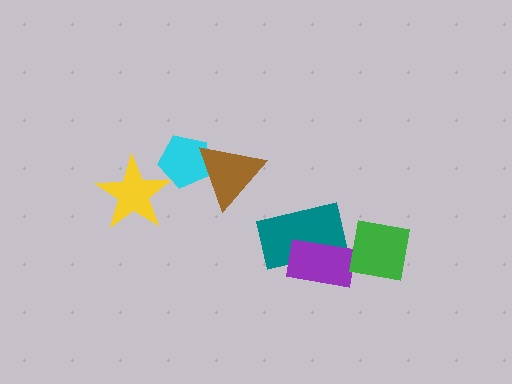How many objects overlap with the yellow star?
1 object overlaps with the yellow star.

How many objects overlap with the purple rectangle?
2 objects overlap with the purple rectangle.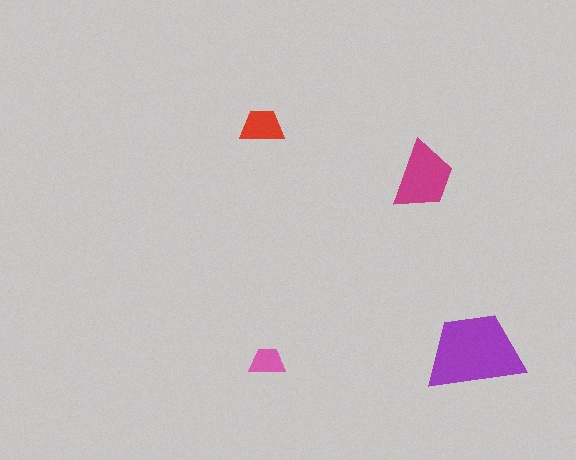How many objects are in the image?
There are 4 objects in the image.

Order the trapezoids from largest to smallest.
the purple one, the magenta one, the red one, the pink one.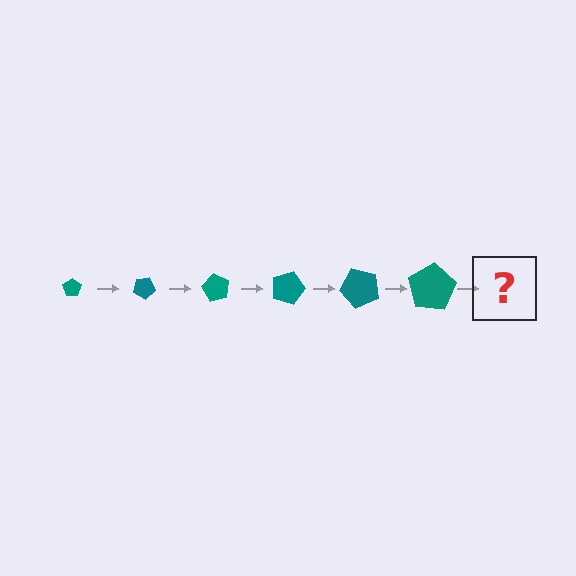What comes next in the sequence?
The next element should be a pentagon, larger than the previous one and rotated 180 degrees from the start.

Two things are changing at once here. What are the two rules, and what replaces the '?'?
The two rules are that the pentagon grows larger each step and it rotates 30 degrees each step. The '?' should be a pentagon, larger than the previous one and rotated 180 degrees from the start.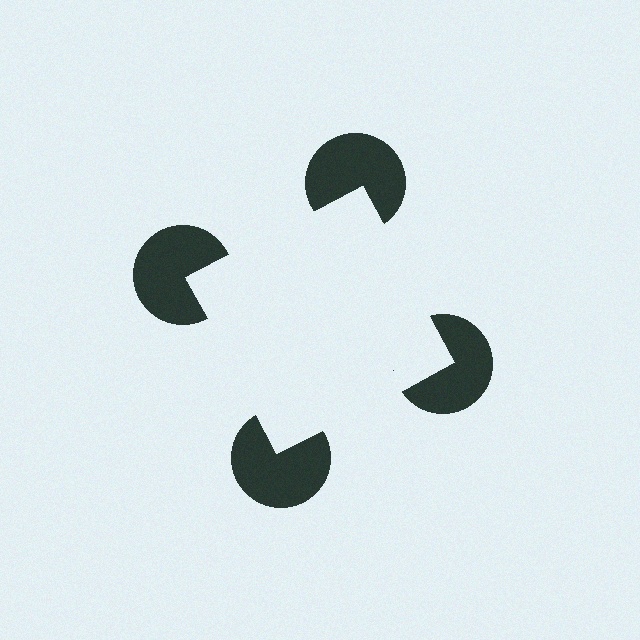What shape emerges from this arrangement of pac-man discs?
An illusory square — its edges are inferred from the aligned wedge cuts in the pac-man discs, not physically drawn.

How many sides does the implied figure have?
4 sides.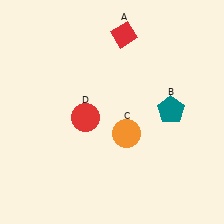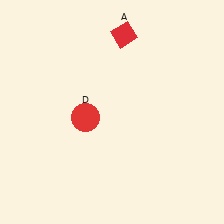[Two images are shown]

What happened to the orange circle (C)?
The orange circle (C) was removed in Image 2. It was in the bottom-right area of Image 1.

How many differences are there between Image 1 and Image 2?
There are 2 differences between the two images.